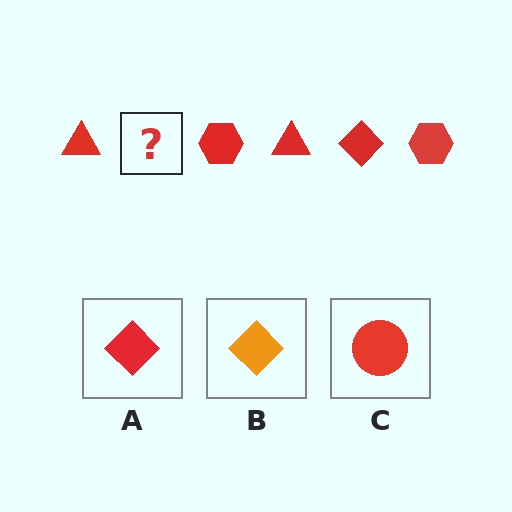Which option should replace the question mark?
Option A.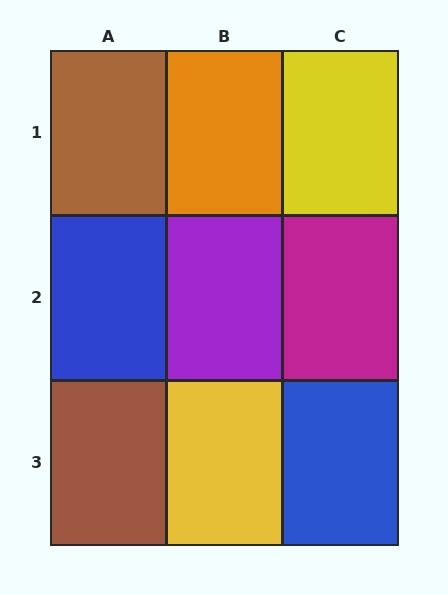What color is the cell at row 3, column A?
Brown.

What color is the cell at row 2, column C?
Magenta.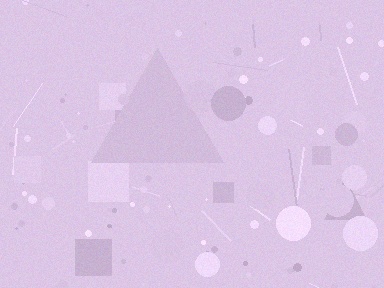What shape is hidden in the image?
A triangle is hidden in the image.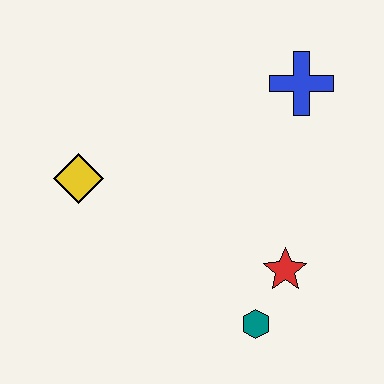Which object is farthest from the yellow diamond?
The blue cross is farthest from the yellow diamond.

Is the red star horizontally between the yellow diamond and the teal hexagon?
No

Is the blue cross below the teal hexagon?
No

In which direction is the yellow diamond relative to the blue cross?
The yellow diamond is to the left of the blue cross.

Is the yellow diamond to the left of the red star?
Yes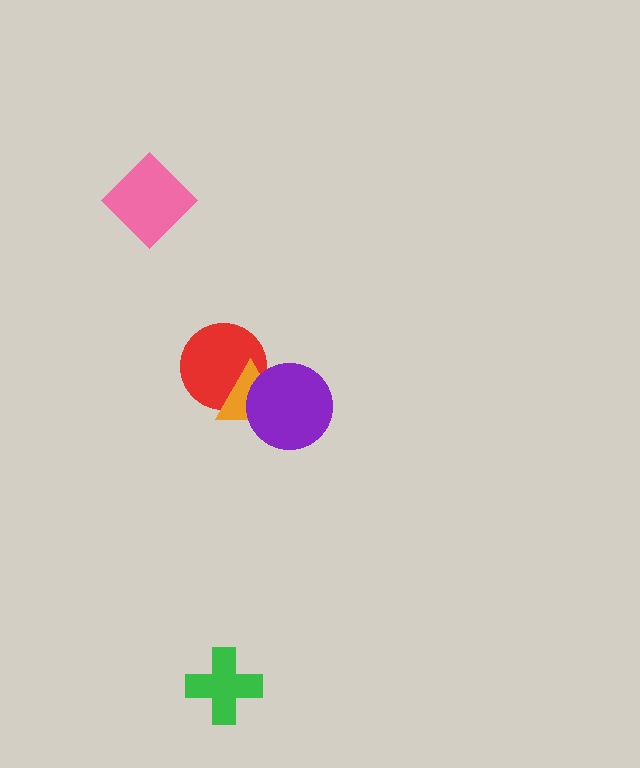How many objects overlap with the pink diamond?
0 objects overlap with the pink diamond.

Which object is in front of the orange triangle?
The purple circle is in front of the orange triangle.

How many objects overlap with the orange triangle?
2 objects overlap with the orange triangle.